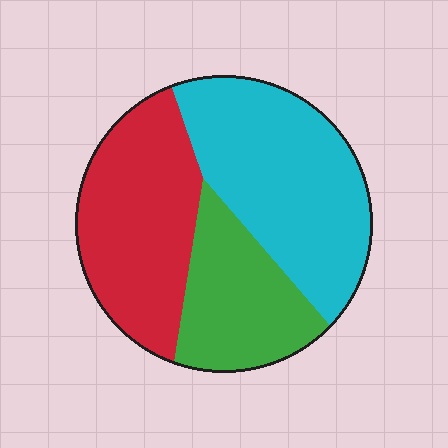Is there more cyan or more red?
Cyan.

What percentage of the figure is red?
Red covers around 35% of the figure.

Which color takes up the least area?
Green, at roughly 25%.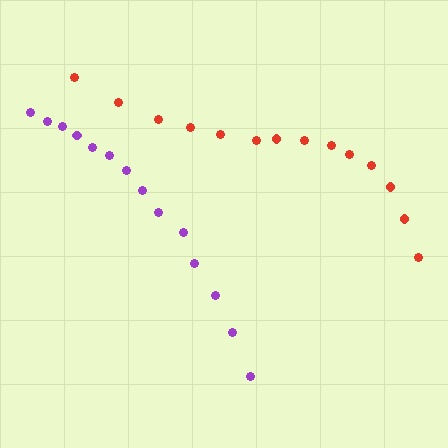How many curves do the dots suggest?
There are 2 distinct paths.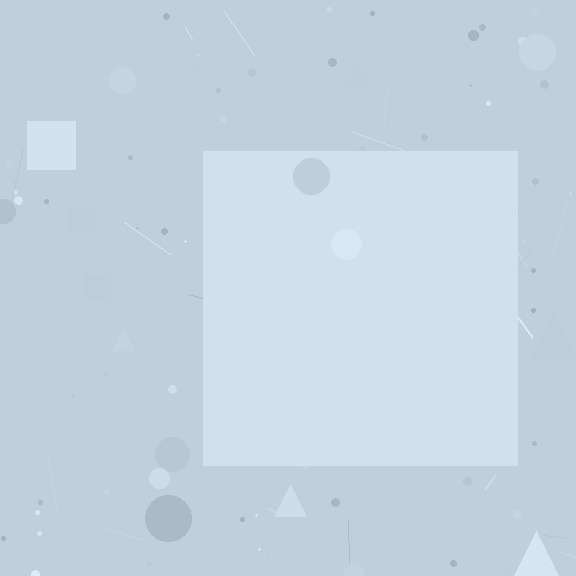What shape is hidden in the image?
A square is hidden in the image.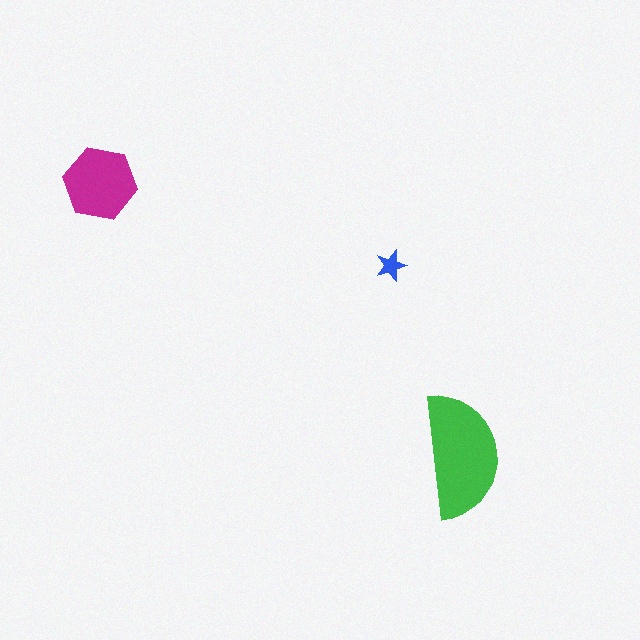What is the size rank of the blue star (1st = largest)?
3rd.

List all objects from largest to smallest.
The green semicircle, the magenta hexagon, the blue star.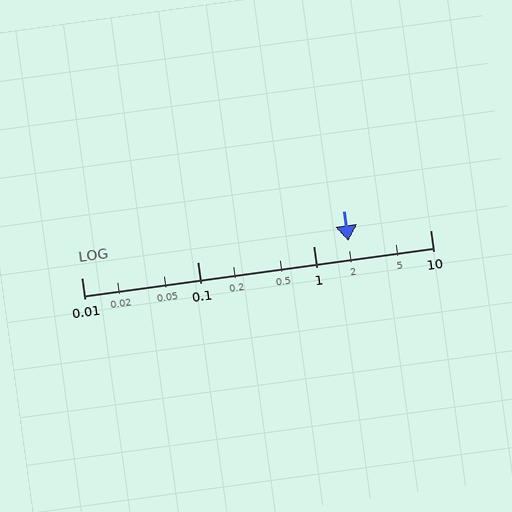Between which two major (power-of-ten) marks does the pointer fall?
The pointer is between 1 and 10.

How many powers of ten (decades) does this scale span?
The scale spans 3 decades, from 0.01 to 10.